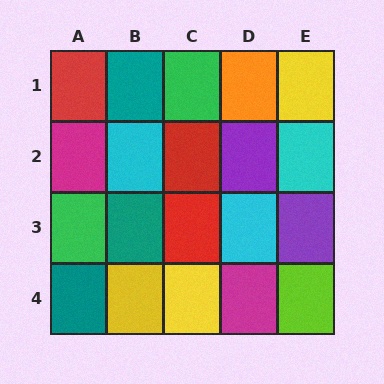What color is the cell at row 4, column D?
Magenta.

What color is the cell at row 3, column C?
Red.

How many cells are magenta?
2 cells are magenta.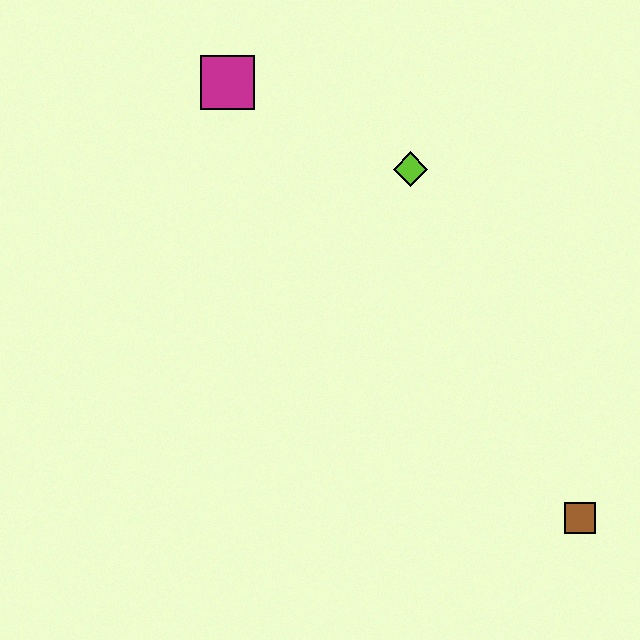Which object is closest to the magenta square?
The lime diamond is closest to the magenta square.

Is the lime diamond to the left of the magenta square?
No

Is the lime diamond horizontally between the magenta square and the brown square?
Yes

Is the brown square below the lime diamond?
Yes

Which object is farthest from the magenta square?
The brown square is farthest from the magenta square.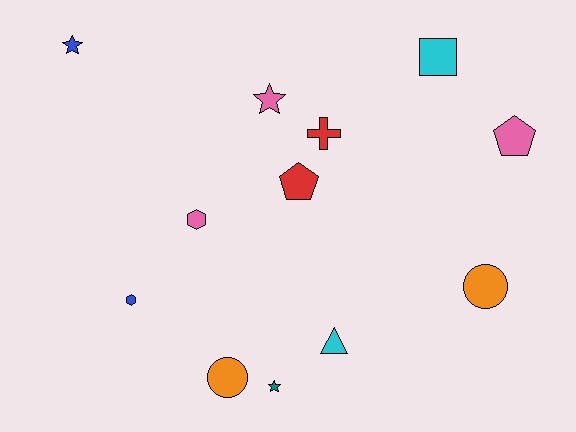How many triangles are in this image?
There is 1 triangle.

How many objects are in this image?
There are 12 objects.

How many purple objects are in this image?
There are no purple objects.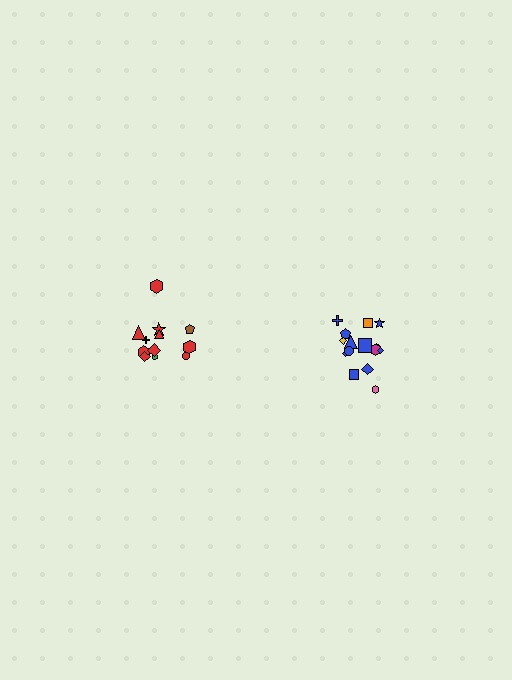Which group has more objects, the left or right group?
The right group.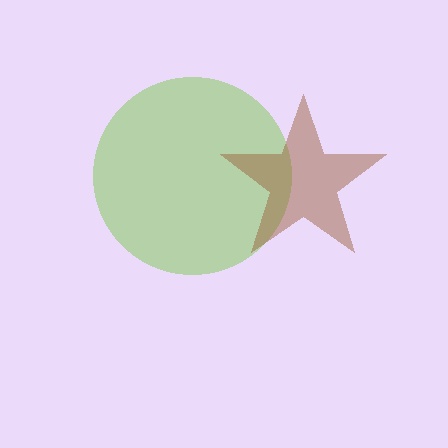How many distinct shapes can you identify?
There are 2 distinct shapes: a lime circle, a brown star.